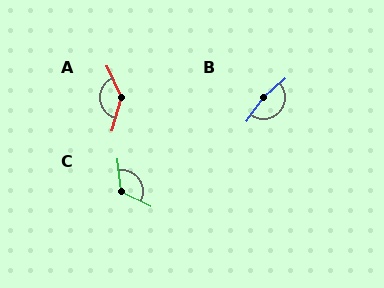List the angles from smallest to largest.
C (121°), A (139°), B (167°).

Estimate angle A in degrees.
Approximately 139 degrees.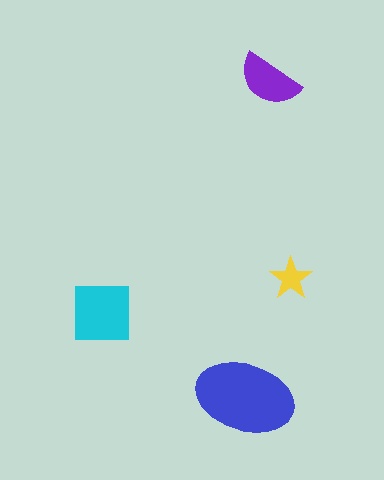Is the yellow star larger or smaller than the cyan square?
Smaller.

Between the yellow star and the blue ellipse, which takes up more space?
The blue ellipse.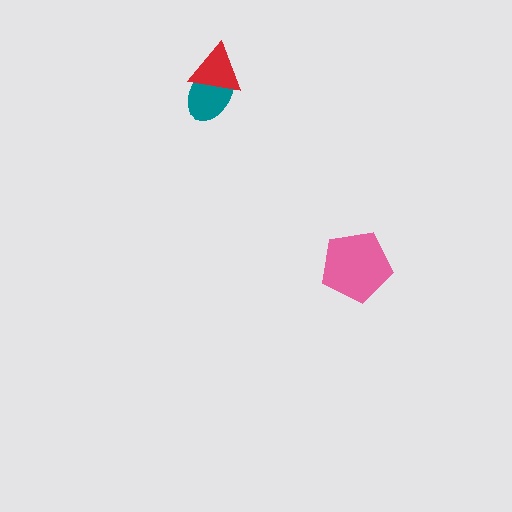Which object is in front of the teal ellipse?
The red triangle is in front of the teal ellipse.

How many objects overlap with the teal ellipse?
1 object overlaps with the teal ellipse.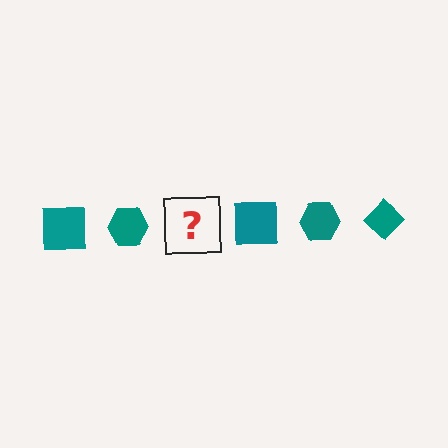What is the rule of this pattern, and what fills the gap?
The rule is that the pattern cycles through square, hexagon, diamond shapes in teal. The gap should be filled with a teal diamond.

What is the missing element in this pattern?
The missing element is a teal diamond.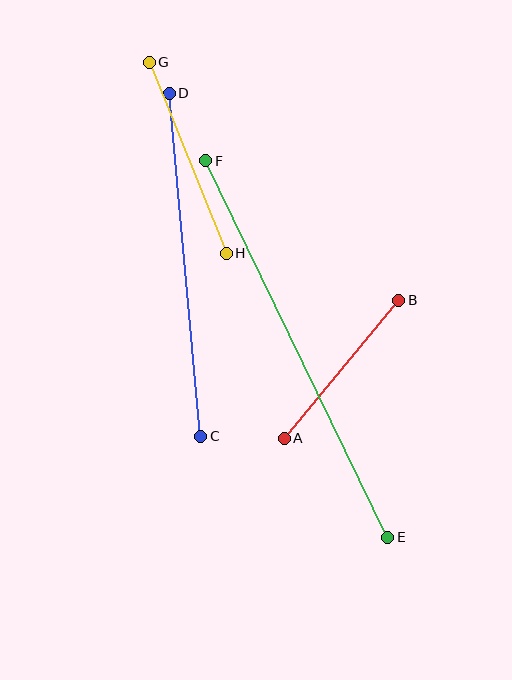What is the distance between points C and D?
The distance is approximately 345 pixels.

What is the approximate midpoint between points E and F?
The midpoint is at approximately (297, 349) pixels.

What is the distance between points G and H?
The distance is approximately 206 pixels.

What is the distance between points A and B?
The distance is approximately 179 pixels.